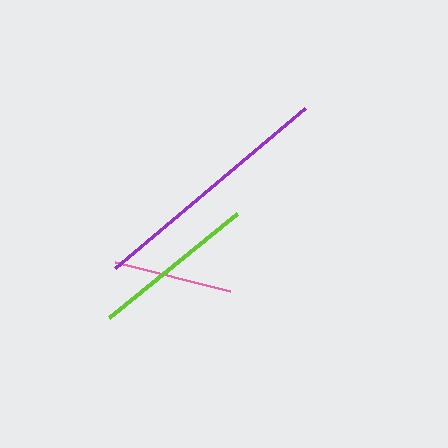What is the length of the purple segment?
The purple segment is approximately 248 pixels long.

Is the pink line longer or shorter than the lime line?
The lime line is longer than the pink line.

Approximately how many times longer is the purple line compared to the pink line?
The purple line is approximately 2.1 times the length of the pink line.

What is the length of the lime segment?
The lime segment is approximately 166 pixels long.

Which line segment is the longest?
The purple line is the longest at approximately 248 pixels.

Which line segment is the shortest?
The pink line is the shortest at approximately 119 pixels.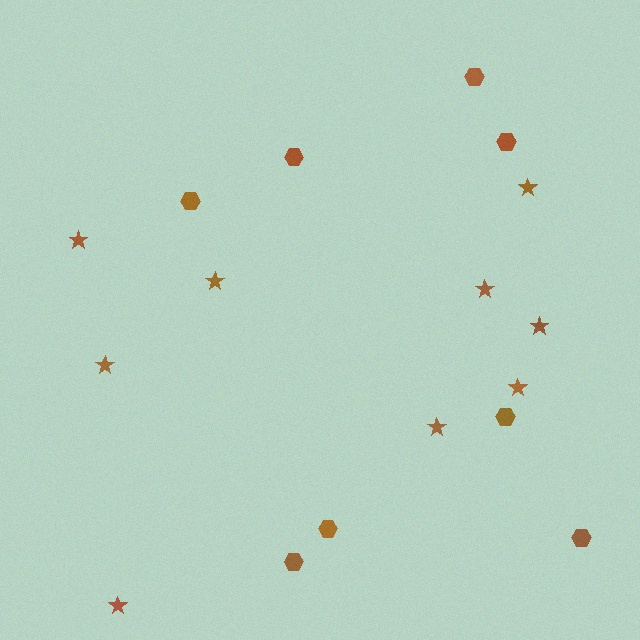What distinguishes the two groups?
There are 2 groups: one group of stars (9) and one group of hexagons (8).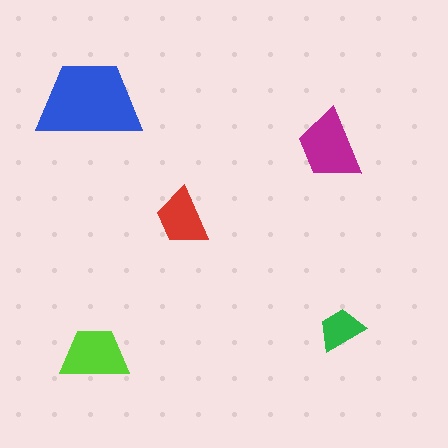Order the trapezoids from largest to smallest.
the blue one, the magenta one, the lime one, the red one, the green one.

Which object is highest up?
The blue trapezoid is topmost.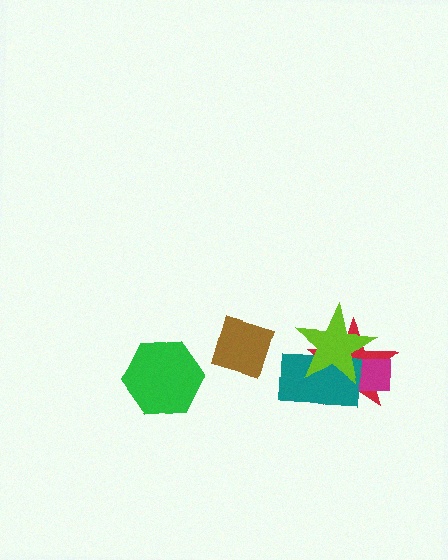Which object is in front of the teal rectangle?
The lime star is in front of the teal rectangle.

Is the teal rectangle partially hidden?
Yes, it is partially covered by another shape.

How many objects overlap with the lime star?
3 objects overlap with the lime star.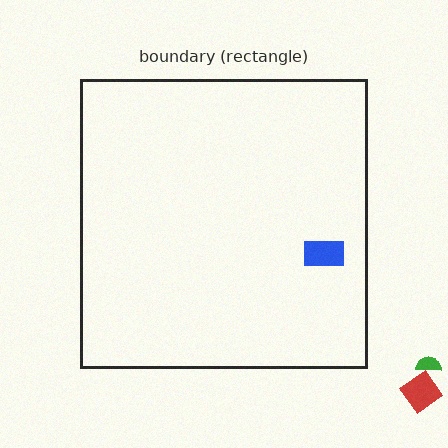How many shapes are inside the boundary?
1 inside, 2 outside.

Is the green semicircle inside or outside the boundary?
Outside.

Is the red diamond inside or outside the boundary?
Outside.